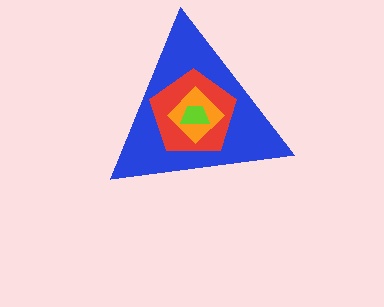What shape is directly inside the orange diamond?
The lime trapezoid.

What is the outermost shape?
The blue triangle.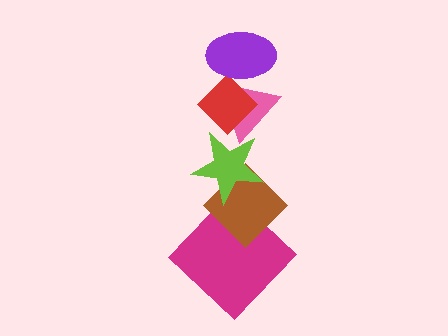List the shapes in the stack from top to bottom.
From top to bottom: the purple ellipse, the red diamond, the pink triangle, the lime star, the brown diamond, the magenta diamond.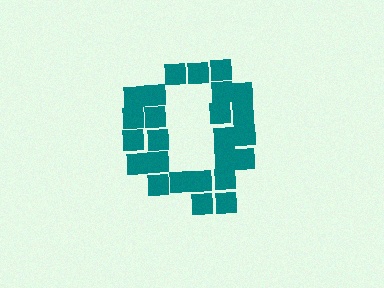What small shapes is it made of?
It is made of small squares.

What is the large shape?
The large shape is the letter Q.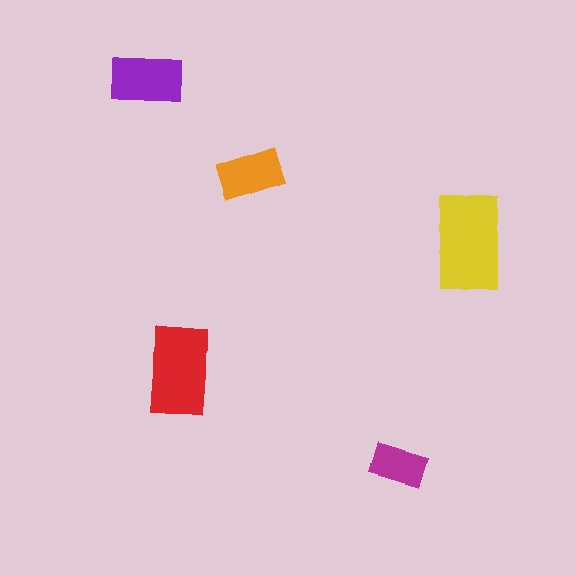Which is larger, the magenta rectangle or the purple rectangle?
The purple one.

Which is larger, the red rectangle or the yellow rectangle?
The yellow one.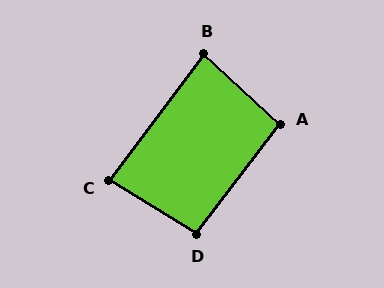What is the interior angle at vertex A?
Approximately 95 degrees (obtuse).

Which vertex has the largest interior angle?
D, at approximately 96 degrees.